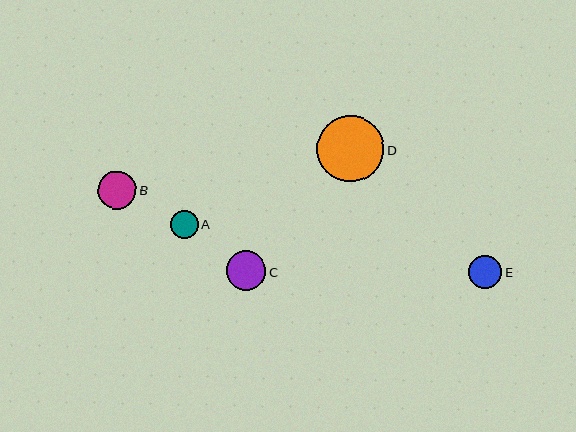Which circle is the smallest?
Circle A is the smallest with a size of approximately 28 pixels.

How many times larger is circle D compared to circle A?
Circle D is approximately 2.4 times the size of circle A.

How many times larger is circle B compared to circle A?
Circle B is approximately 1.4 times the size of circle A.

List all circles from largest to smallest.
From largest to smallest: D, C, B, E, A.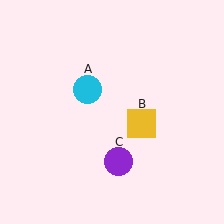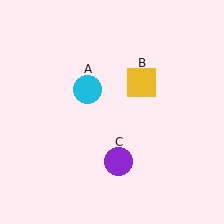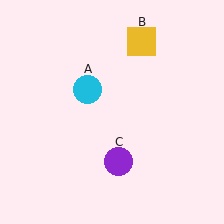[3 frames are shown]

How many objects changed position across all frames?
1 object changed position: yellow square (object B).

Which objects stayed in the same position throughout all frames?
Cyan circle (object A) and purple circle (object C) remained stationary.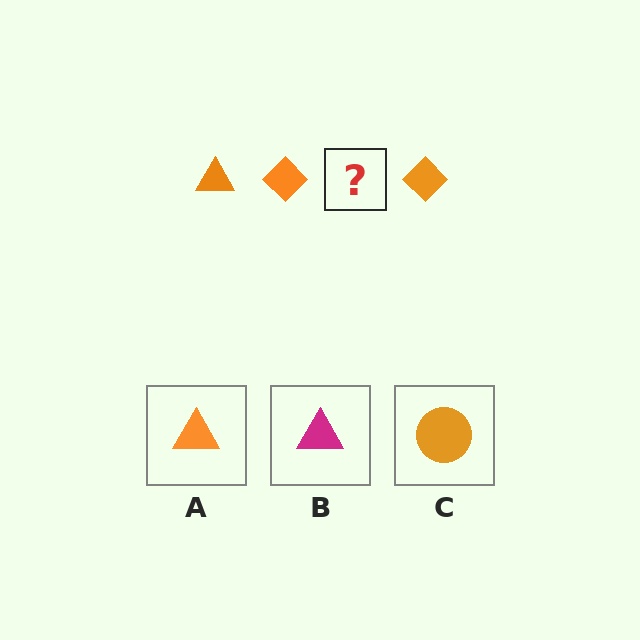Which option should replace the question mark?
Option A.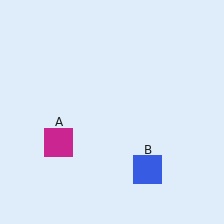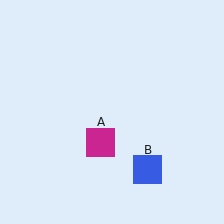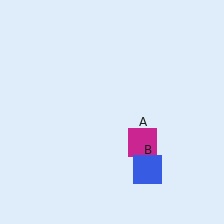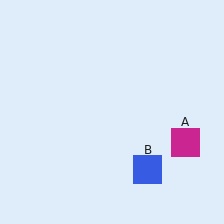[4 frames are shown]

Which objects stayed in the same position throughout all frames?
Blue square (object B) remained stationary.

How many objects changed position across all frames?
1 object changed position: magenta square (object A).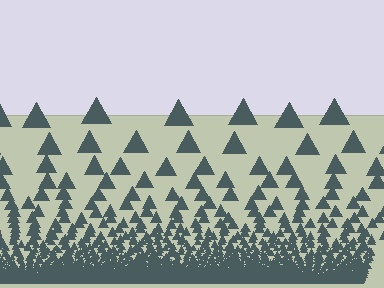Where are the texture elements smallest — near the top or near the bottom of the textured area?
Near the bottom.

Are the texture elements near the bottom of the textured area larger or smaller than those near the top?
Smaller. The gradient is inverted — elements near the bottom are smaller and denser.